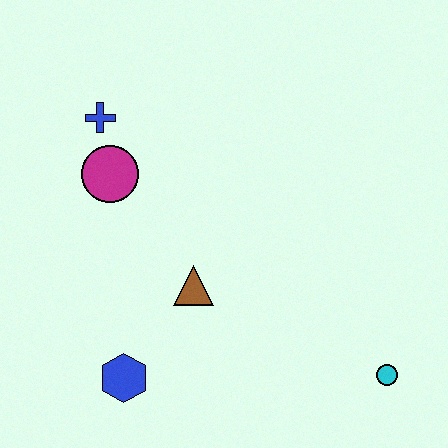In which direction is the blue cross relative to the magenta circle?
The blue cross is above the magenta circle.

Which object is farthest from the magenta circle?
The cyan circle is farthest from the magenta circle.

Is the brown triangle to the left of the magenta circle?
No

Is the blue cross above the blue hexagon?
Yes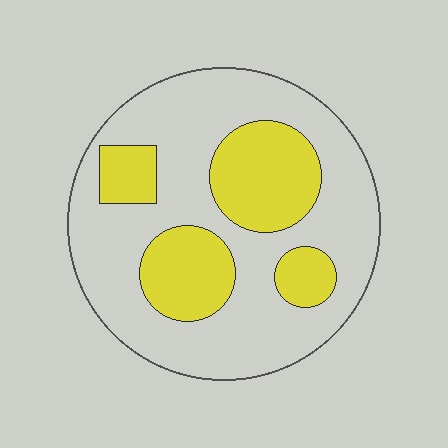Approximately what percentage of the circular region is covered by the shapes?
Approximately 30%.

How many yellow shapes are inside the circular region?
4.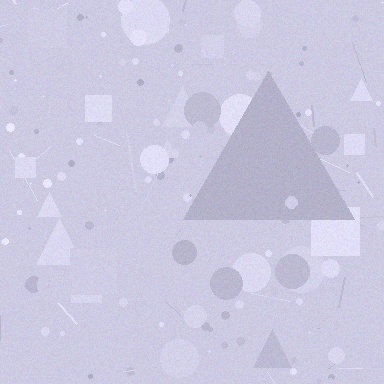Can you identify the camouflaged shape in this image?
The camouflaged shape is a triangle.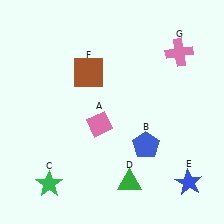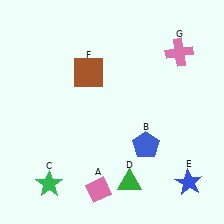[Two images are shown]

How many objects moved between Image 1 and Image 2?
1 object moved between the two images.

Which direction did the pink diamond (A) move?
The pink diamond (A) moved down.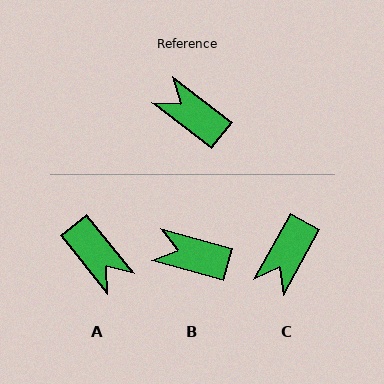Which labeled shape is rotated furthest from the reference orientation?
A, about 167 degrees away.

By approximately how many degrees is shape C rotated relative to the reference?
Approximately 99 degrees counter-clockwise.